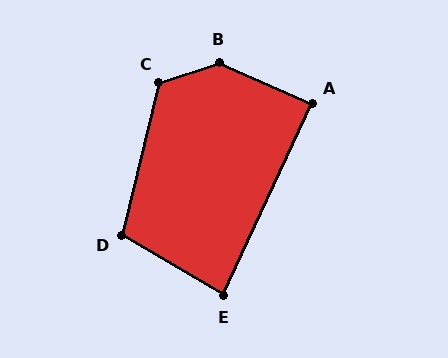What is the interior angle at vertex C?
Approximately 122 degrees (obtuse).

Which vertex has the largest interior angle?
B, at approximately 138 degrees.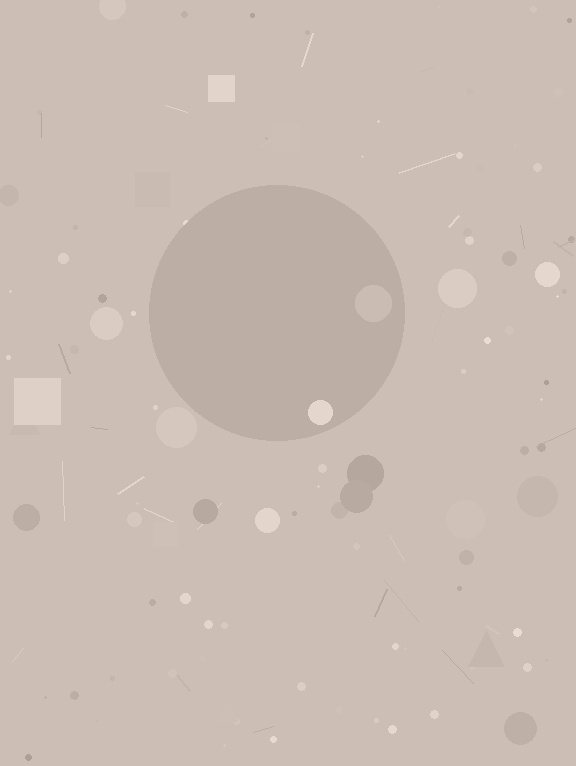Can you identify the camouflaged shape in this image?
The camouflaged shape is a circle.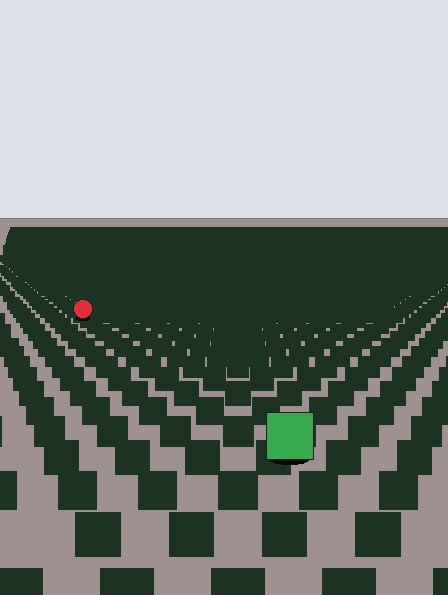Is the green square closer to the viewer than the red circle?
Yes. The green square is closer — you can tell from the texture gradient: the ground texture is coarser near it.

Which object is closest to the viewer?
The green square is closest. The texture marks near it are larger and more spread out.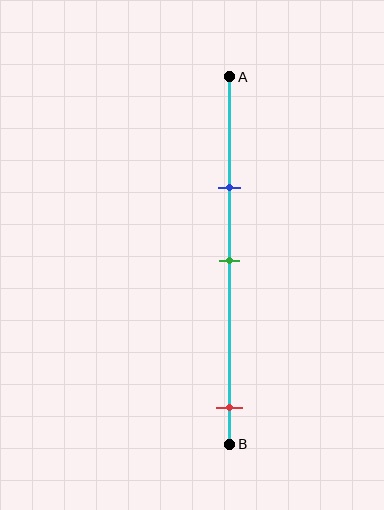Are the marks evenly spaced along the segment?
No, the marks are not evenly spaced.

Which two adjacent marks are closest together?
The blue and green marks are the closest adjacent pair.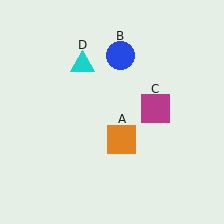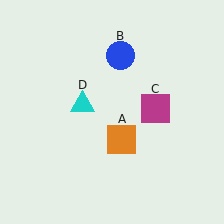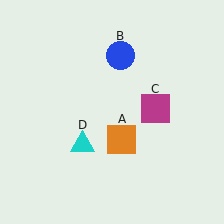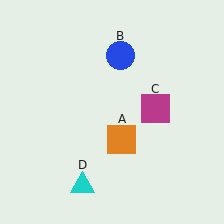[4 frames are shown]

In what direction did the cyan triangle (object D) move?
The cyan triangle (object D) moved down.